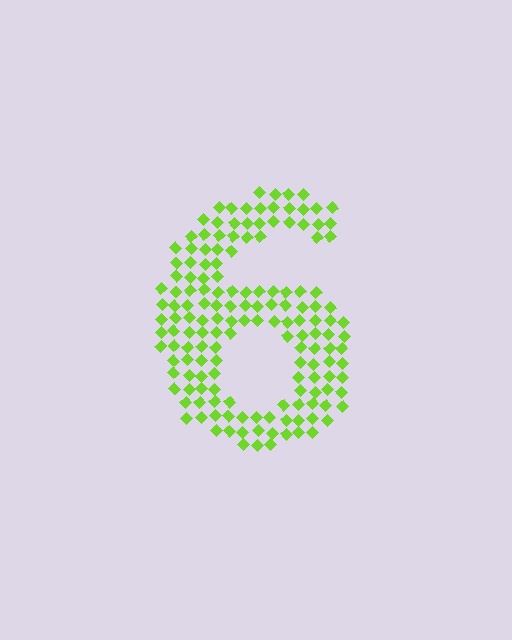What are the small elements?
The small elements are diamonds.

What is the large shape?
The large shape is the digit 6.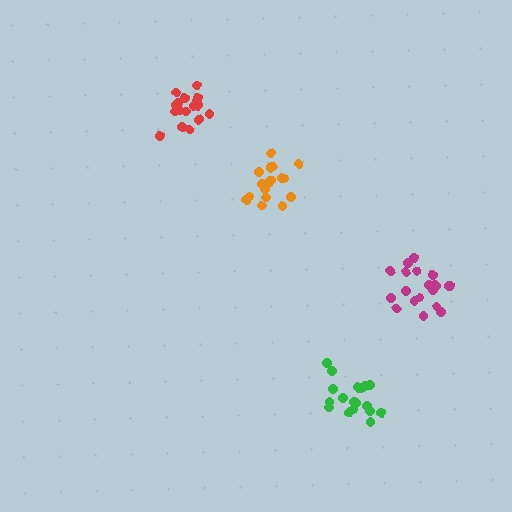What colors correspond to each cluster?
The clusters are colored: green, red, orange, magenta.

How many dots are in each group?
Group 1: 19 dots, Group 2: 17 dots, Group 3: 18 dots, Group 4: 20 dots (74 total).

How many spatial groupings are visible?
There are 4 spatial groupings.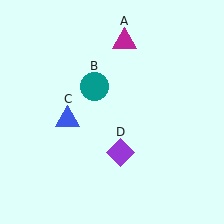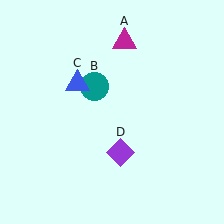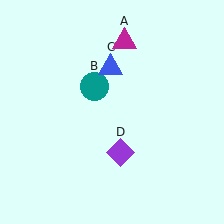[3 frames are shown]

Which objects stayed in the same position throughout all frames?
Magenta triangle (object A) and teal circle (object B) and purple diamond (object D) remained stationary.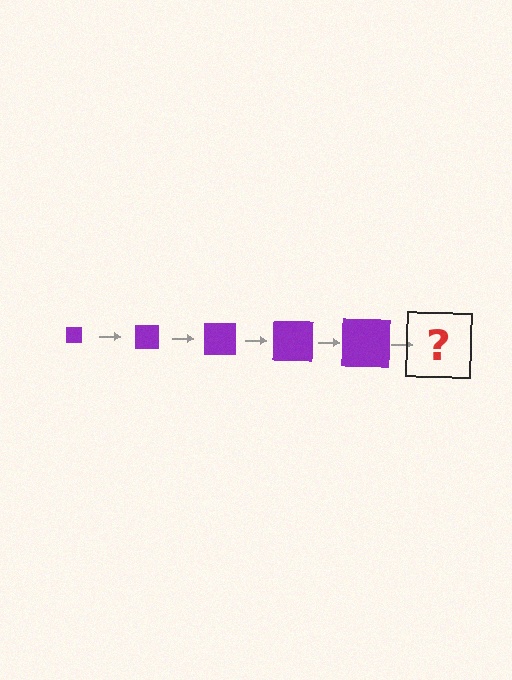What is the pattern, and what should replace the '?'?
The pattern is that the square gets progressively larger each step. The '?' should be a purple square, larger than the previous one.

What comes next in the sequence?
The next element should be a purple square, larger than the previous one.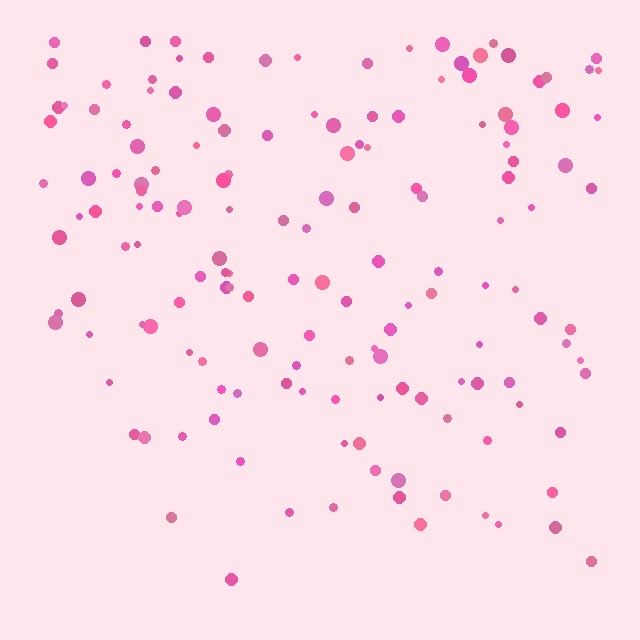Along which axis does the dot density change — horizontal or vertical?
Vertical.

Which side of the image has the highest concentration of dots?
The top.